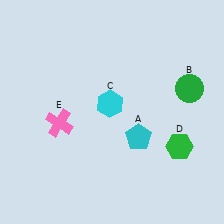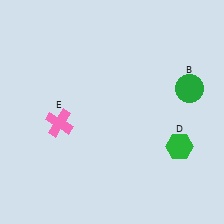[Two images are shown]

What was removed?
The cyan pentagon (A), the cyan hexagon (C) were removed in Image 2.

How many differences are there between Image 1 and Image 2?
There are 2 differences between the two images.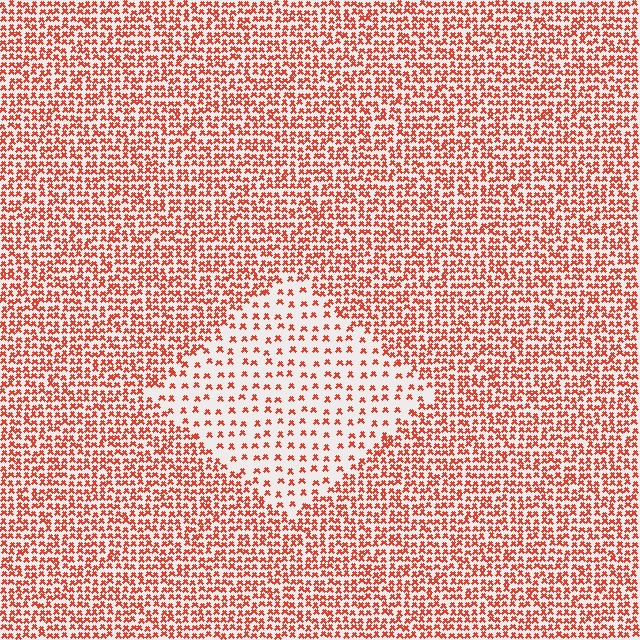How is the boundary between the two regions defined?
The boundary is defined by a change in element density (approximately 2.4x ratio). All elements are the same color, size, and shape.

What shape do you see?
I see a diamond.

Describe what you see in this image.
The image contains small red elements arranged at two different densities. A diamond-shaped region is visible where the elements are less densely packed than the surrounding area.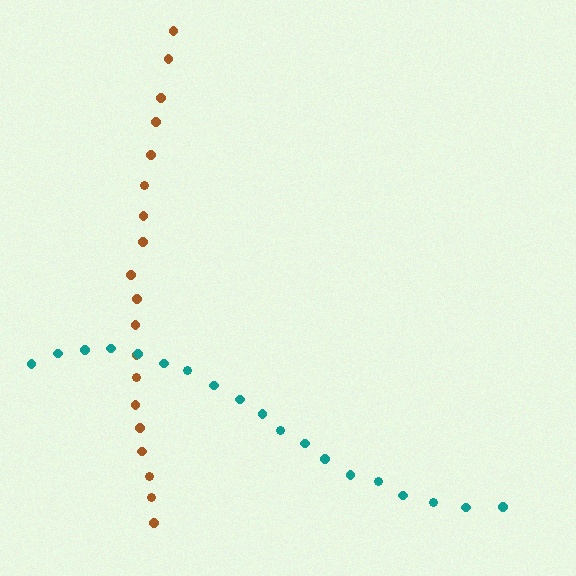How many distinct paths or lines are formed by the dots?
There are 2 distinct paths.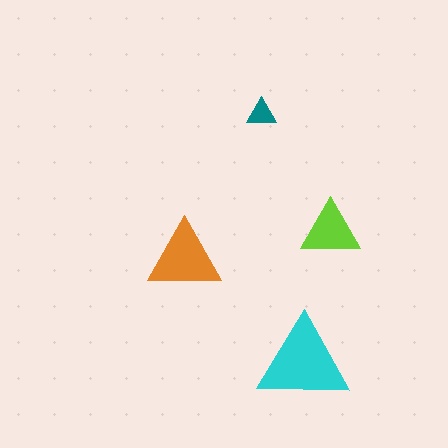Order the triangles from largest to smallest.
the cyan one, the orange one, the lime one, the teal one.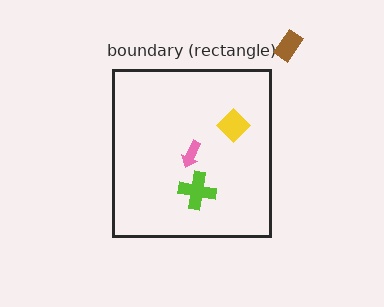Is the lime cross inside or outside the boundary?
Inside.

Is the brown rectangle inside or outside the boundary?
Outside.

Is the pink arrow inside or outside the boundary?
Inside.